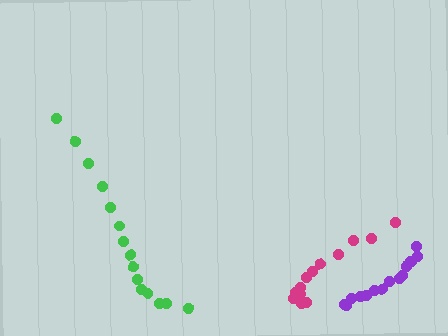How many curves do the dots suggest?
There are 3 distinct paths.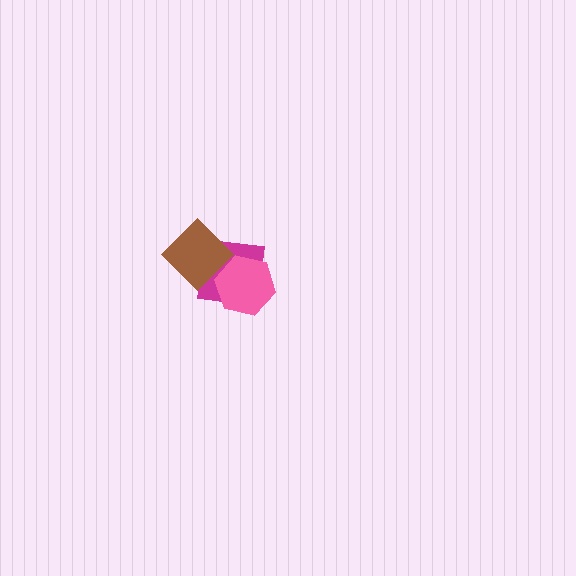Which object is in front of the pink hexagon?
The brown diamond is in front of the pink hexagon.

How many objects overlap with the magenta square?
2 objects overlap with the magenta square.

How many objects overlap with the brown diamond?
2 objects overlap with the brown diamond.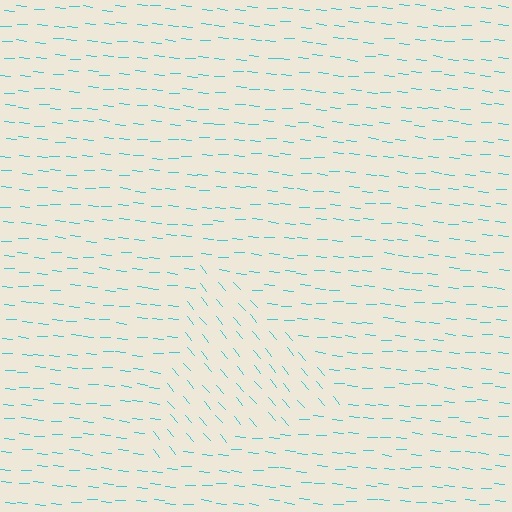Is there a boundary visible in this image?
Yes, there is a texture boundary formed by a change in line orientation.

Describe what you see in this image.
The image is filled with small cyan line segments. A triangle region in the image has lines oriented differently from the surrounding lines, creating a visible texture boundary.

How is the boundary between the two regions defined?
The boundary is defined purely by a change in line orientation (approximately 45 degrees difference). All lines are the same color and thickness.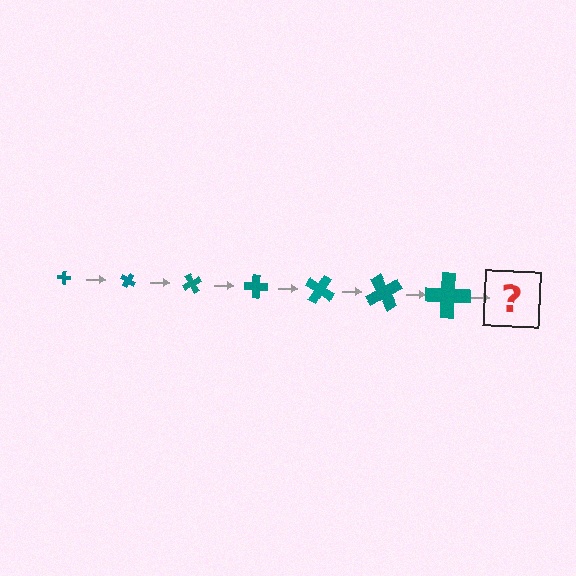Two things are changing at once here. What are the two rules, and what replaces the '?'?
The two rules are that the cross grows larger each step and it rotates 30 degrees each step. The '?' should be a cross, larger than the previous one and rotated 210 degrees from the start.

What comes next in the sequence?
The next element should be a cross, larger than the previous one and rotated 210 degrees from the start.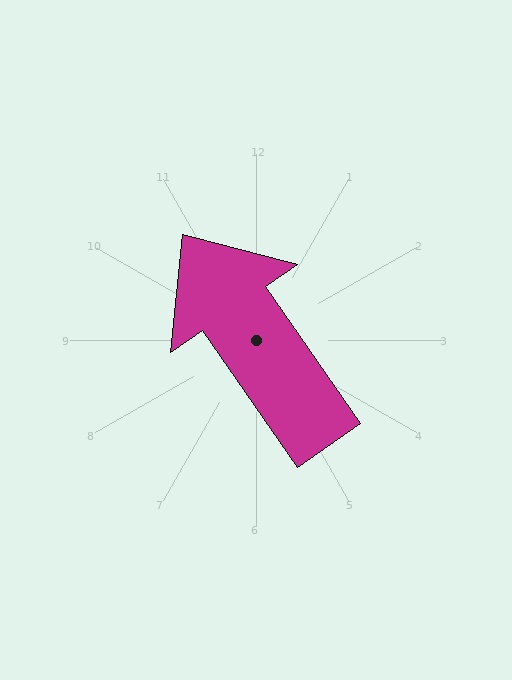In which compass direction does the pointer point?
Northwest.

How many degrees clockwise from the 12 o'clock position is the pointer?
Approximately 325 degrees.